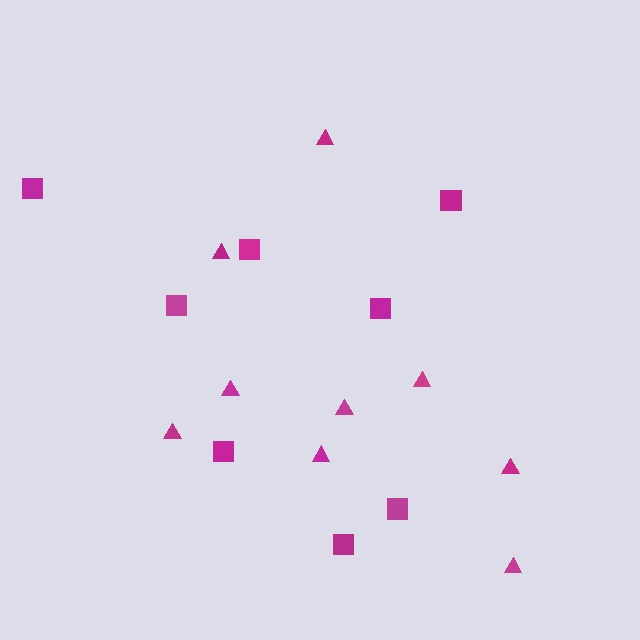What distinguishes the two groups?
There are 2 groups: one group of squares (8) and one group of triangles (9).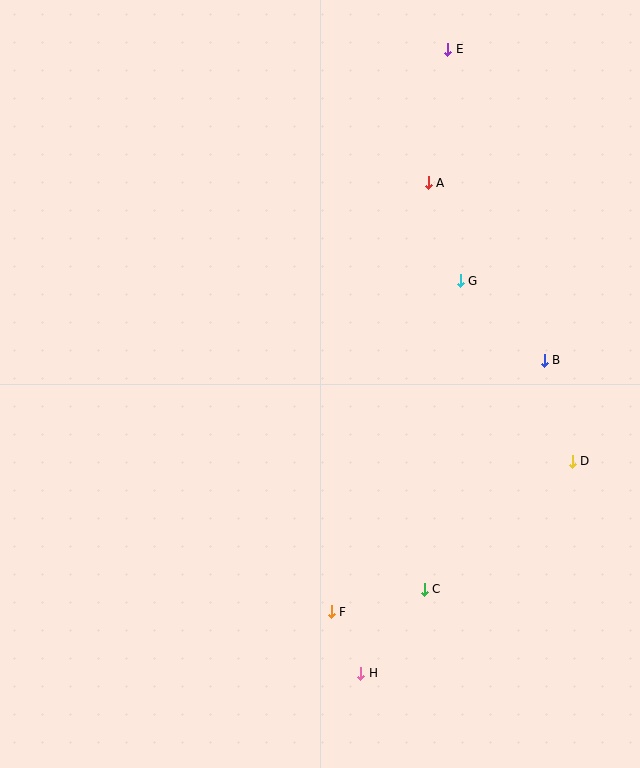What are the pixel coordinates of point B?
Point B is at (544, 360).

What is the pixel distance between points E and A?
The distance between E and A is 135 pixels.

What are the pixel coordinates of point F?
Point F is at (331, 612).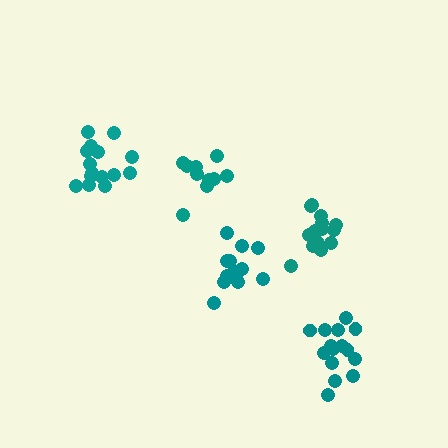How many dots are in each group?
Group 1: 10 dots, Group 2: 15 dots, Group 3: 15 dots, Group 4: 15 dots, Group 5: 14 dots (69 total).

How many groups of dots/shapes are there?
There are 5 groups.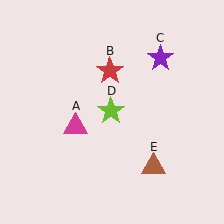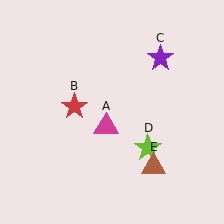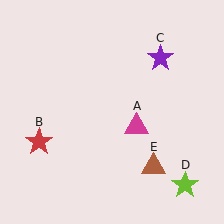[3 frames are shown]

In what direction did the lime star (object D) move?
The lime star (object D) moved down and to the right.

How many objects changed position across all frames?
3 objects changed position: magenta triangle (object A), red star (object B), lime star (object D).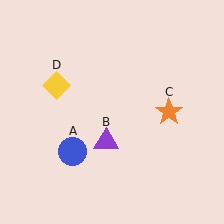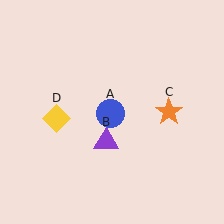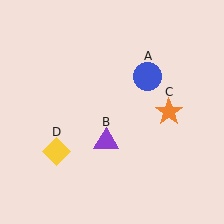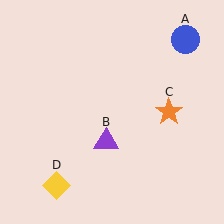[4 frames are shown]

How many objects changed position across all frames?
2 objects changed position: blue circle (object A), yellow diamond (object D).